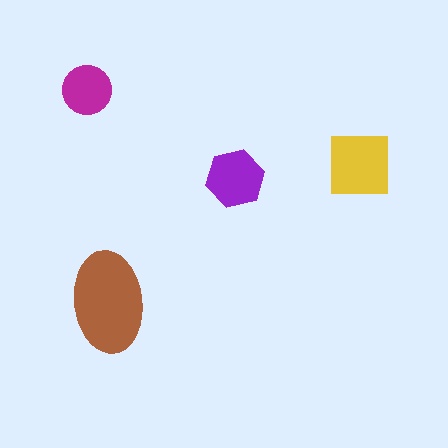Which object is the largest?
The brown ellipse.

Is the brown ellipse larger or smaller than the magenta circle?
Larger.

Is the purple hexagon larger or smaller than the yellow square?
Smaller.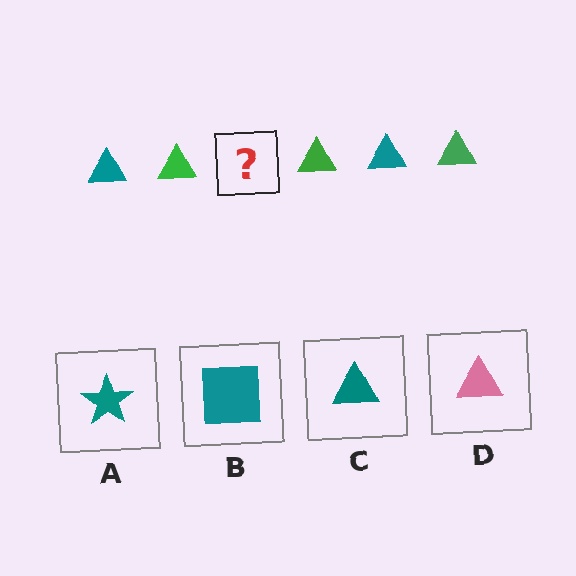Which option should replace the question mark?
Option C.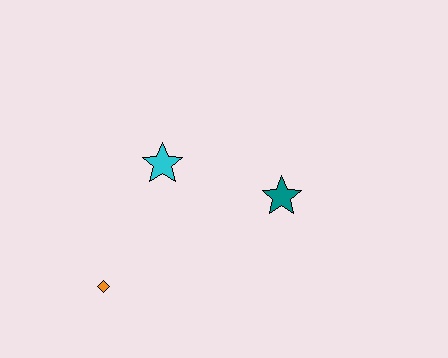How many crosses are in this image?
There are no crosses.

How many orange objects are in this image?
There is 1 orange object.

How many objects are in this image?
There are 3 objects.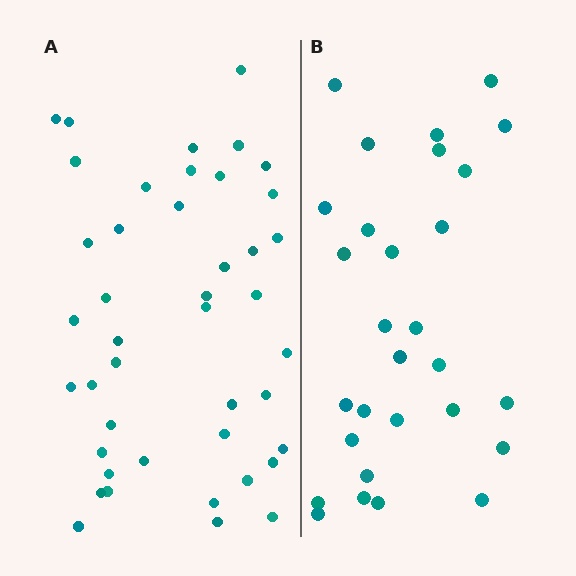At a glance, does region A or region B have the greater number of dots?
Region A (the left region) has more dots.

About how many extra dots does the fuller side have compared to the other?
Region A has approximately 15 more dots than region B.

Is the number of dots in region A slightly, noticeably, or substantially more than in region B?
Region A has substantially more. The ratio is roughly 1.5 to 1.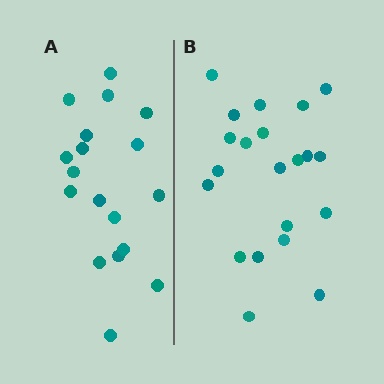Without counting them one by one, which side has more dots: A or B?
Region B (the right region) has more dots.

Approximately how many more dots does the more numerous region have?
Region B has just a few more — roughly 2 or 3 more dots than region A.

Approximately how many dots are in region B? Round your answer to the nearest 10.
About 20 dots. (The exact count is 21, which rounds to 20.)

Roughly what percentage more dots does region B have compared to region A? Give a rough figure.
About 15% more.